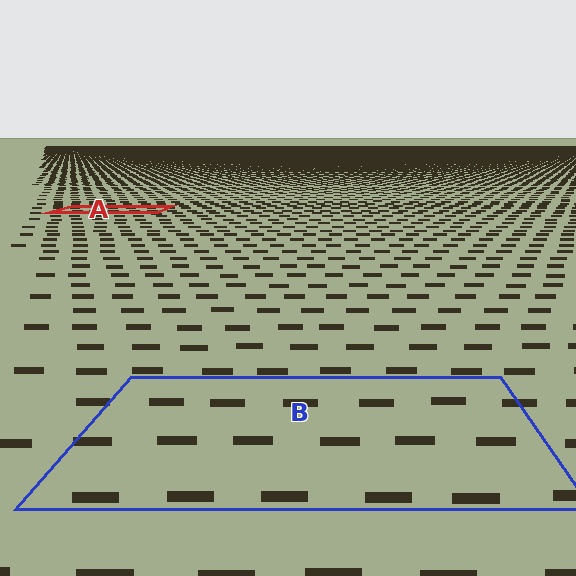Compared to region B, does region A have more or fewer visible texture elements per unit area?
Region A has more texture elements per unit area — they are packed more densely because it is farther away.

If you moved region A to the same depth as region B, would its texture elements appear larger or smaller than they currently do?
They would appear larger. At a closer depth, the same texture elements are projected at a bigger on-screen size.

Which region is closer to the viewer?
Region B is closer. The texture elements there are larger and more spread out.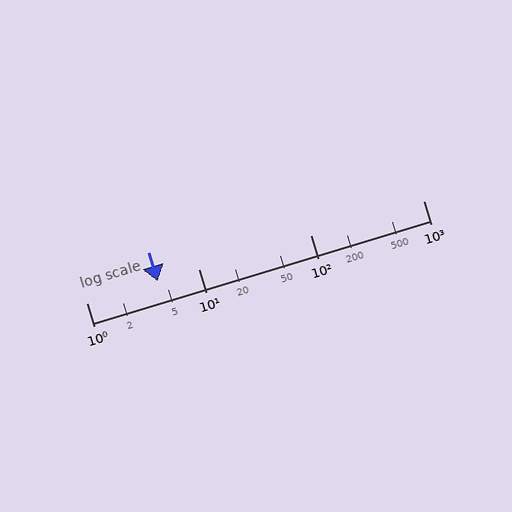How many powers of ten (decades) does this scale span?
The scale spans 3 decades, from 1 to 1000.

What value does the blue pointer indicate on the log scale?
The pointer indicates approximately 4.3.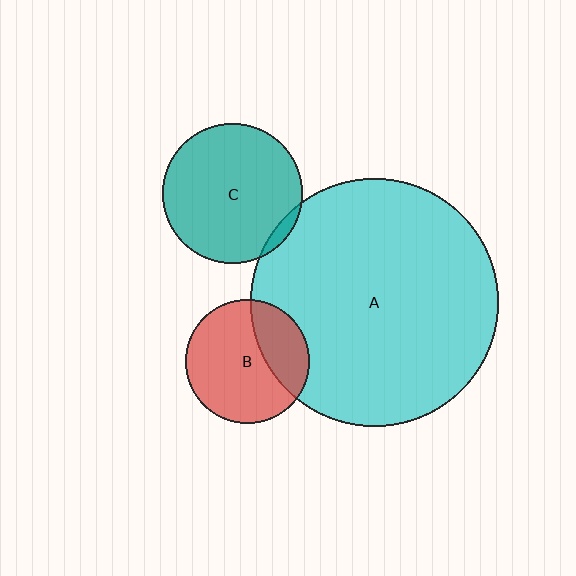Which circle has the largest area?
Circle A (cyan).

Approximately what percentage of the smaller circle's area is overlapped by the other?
Approximately 5%.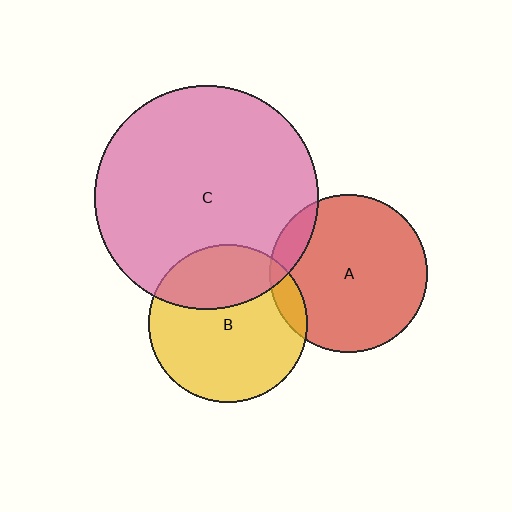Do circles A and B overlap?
Yes.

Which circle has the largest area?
Circle C (pink).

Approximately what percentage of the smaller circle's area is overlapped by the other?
Approximately 10%.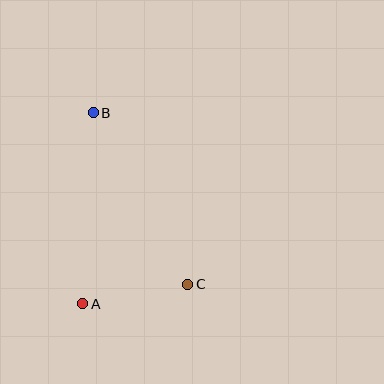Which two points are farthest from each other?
Points B and C are farthest from each other.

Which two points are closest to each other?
Points A and C are closest to each other.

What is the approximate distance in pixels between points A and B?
The distance between A and B is approximately 191 pixels.